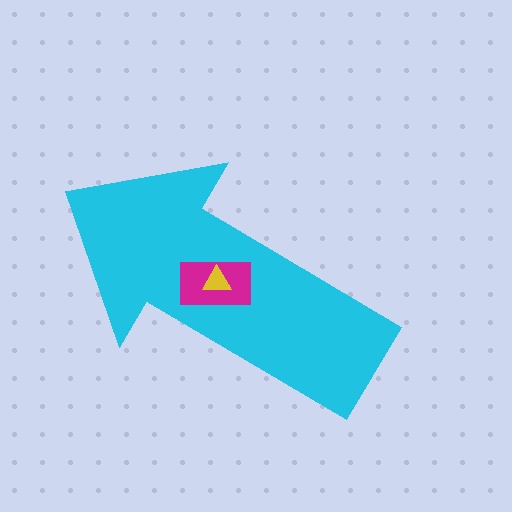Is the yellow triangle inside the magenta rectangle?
Yes.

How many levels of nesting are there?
3.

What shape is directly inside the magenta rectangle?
The yellow triangle.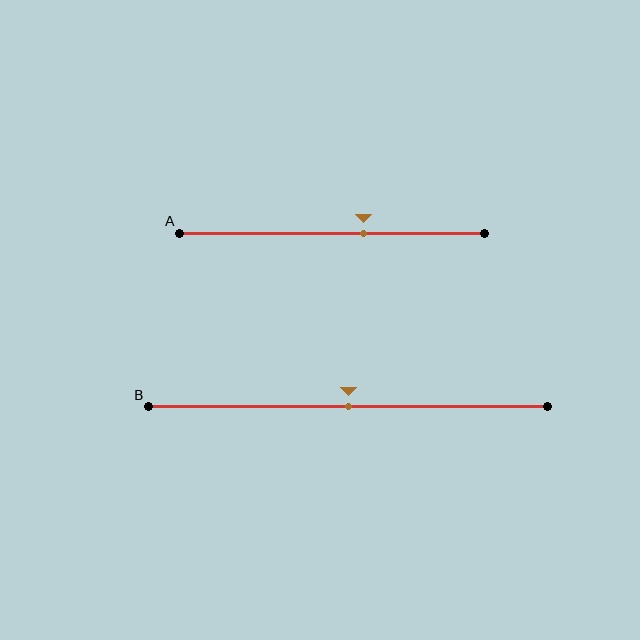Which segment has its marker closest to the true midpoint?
Segment B has its marker closest to the true midpoint.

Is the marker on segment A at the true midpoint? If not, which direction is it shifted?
No, the marker on segment A is shifted to the right by about 10% of the segment length.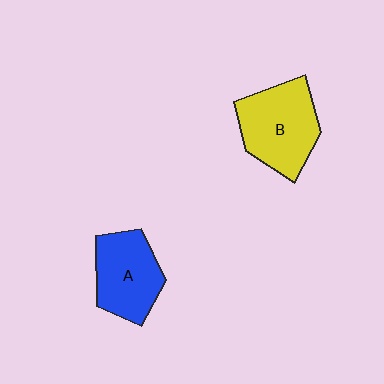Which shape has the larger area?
Shape B (yellow).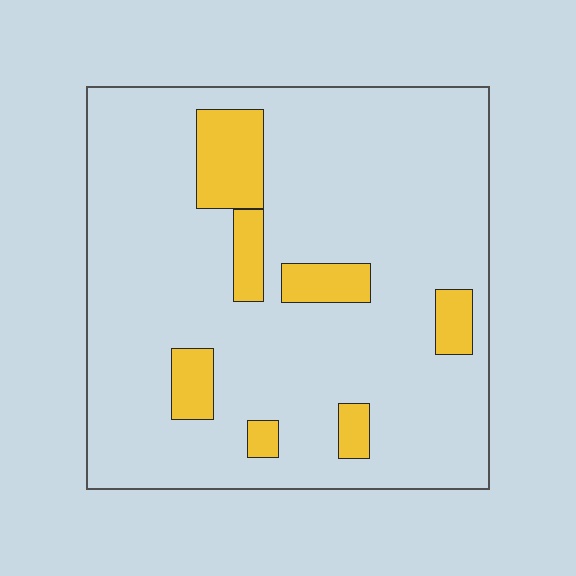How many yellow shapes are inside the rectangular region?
7.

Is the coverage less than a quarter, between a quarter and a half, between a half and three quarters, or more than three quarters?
Less than a quarter.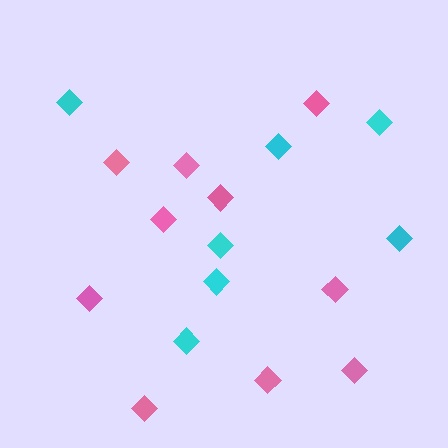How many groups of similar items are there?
There are 2 groups: one group of pink diamonds (10) and one group of cyan diamonds (7).